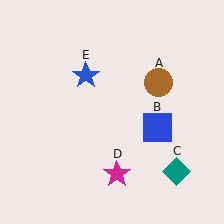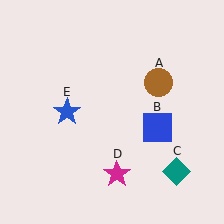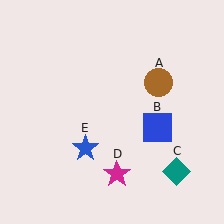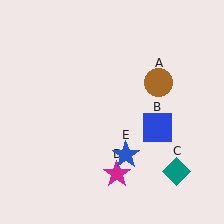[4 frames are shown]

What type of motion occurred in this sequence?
The blue star (object E) rotated counterclockwise around the center of the scene.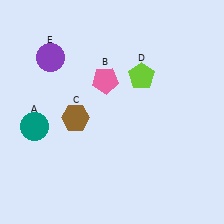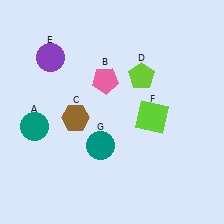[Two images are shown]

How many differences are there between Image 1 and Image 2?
There are 2 differences between the two images.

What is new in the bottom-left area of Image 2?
A teal circle (G) was added in the bottom-left area of Image 2.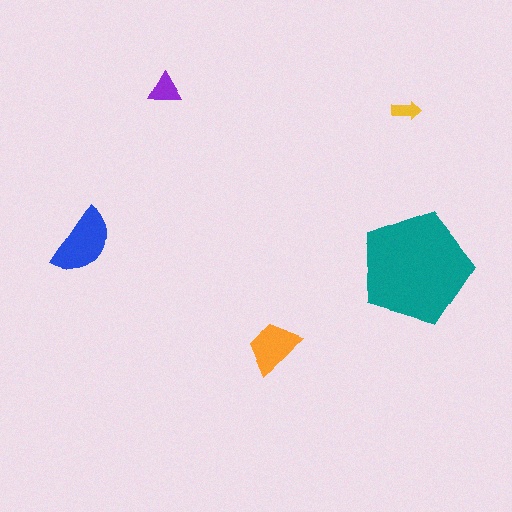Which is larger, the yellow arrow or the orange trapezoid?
The orange trapezoid.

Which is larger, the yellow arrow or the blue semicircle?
The blue semicircle.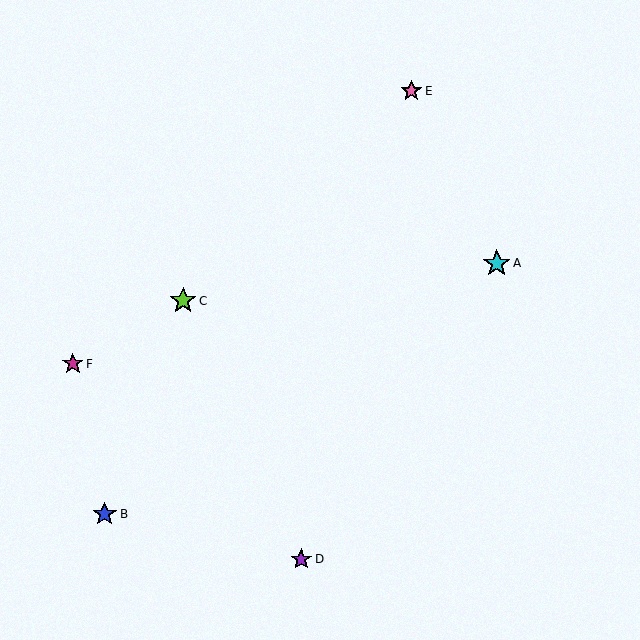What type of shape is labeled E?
Shape E is a pink star.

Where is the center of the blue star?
The center of the blue star is at (105, 514).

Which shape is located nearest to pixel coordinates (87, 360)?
The magenta star (labeled F) at (73, 364) is nearest to that location.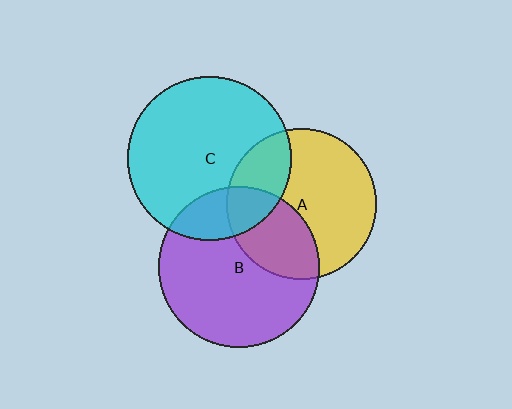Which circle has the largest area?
Circle C (cyan).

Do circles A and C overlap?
Yes.